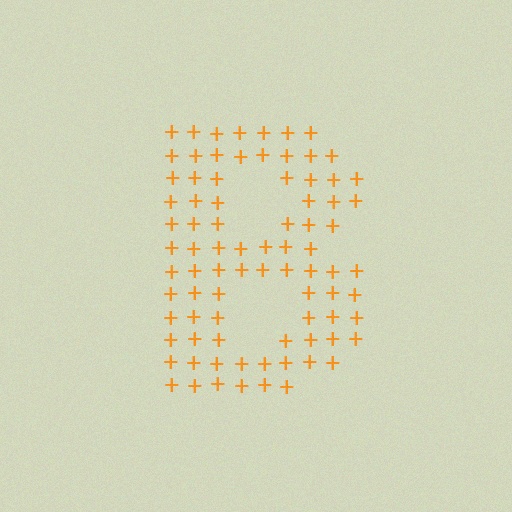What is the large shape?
The large shape is the letter B.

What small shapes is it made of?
It is made of small plus signs.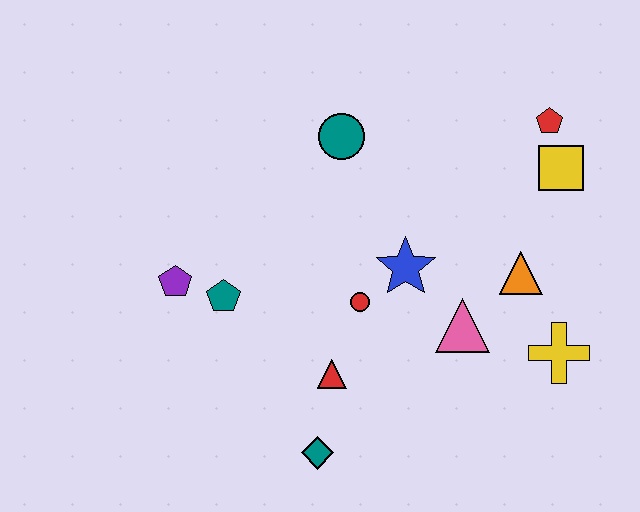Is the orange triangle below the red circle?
No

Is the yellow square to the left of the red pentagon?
No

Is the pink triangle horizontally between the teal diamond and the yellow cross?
Yes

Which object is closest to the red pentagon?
The yellow square is closest to the red pentagon.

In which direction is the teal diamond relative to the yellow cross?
The teal diamond is to the left of the yellow cross.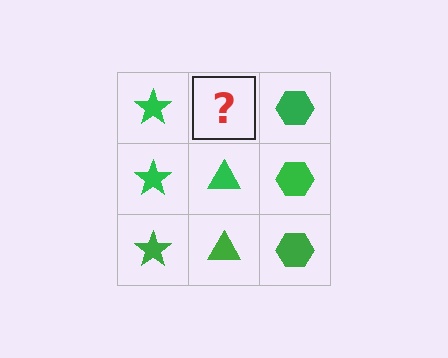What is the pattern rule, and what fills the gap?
The rule is that each column has a consistent shape. The gap should be filled with a green triangle.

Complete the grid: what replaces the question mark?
The question mark should be replaced with a green triangle.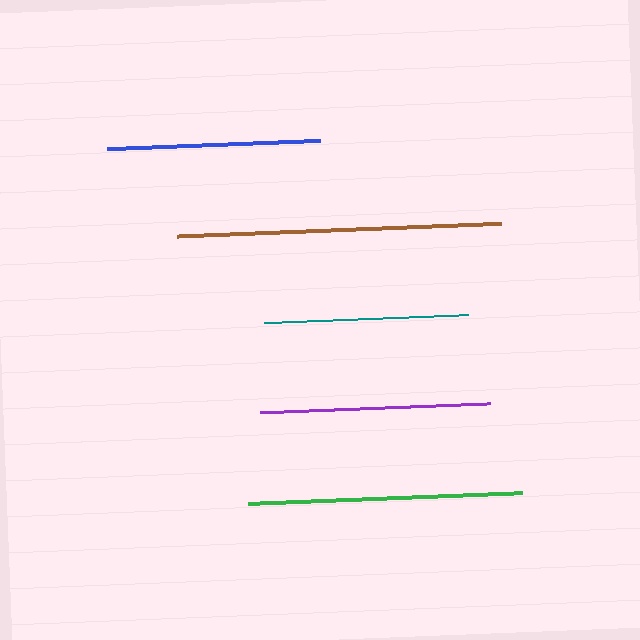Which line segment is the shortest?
The teal line is the shortest at approximately 204 pixels.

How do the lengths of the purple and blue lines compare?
The purple and blue lines are approximately the same length.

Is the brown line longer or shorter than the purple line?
The brown line is longer than the purple line.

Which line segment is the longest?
The brown line is the longest at approximately 324 pixels.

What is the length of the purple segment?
The purple segment is approximately 231 pixels long.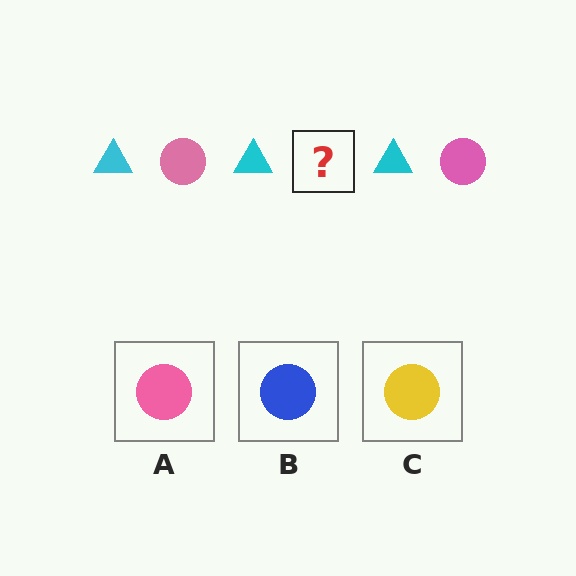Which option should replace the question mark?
Option A.